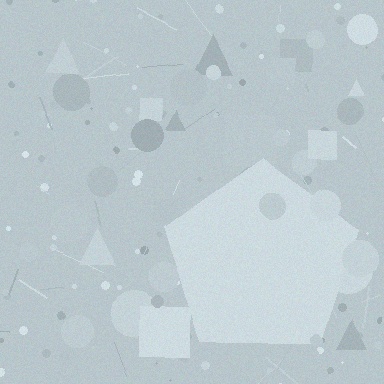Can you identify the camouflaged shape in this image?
The camouflaged shape is a pentagon.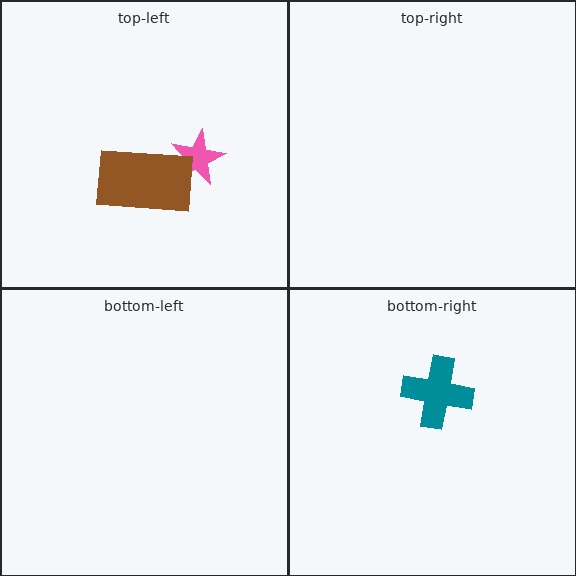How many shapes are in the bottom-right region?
1.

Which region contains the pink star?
The top-left region.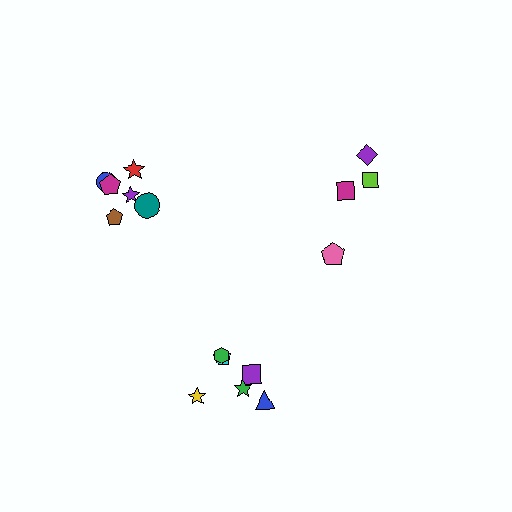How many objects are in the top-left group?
There are 6 objects.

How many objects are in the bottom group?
There are 6 objects.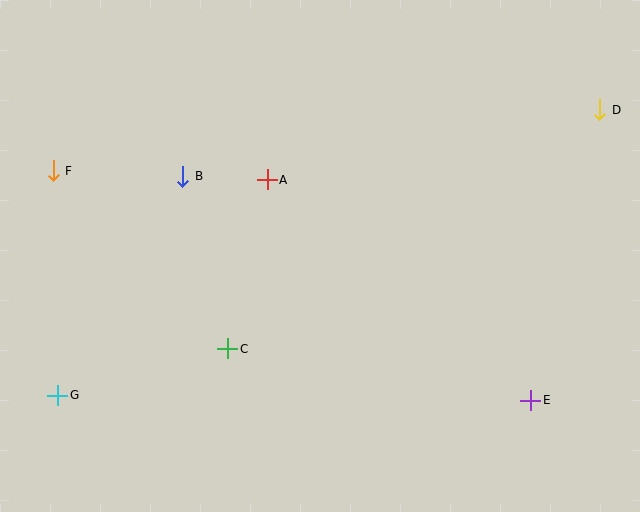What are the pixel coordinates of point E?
Point E is at (531, 400).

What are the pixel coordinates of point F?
Point F is at (53, 171).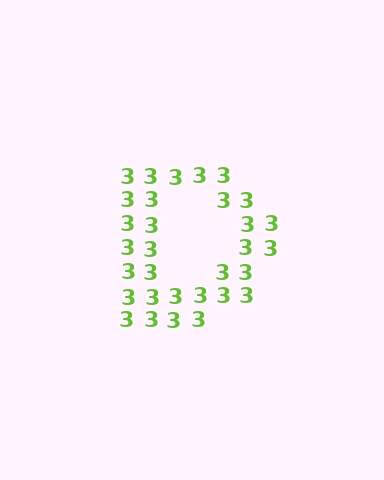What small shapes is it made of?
It is made of small digit 3's.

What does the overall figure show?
The overall figure shows the letter D.